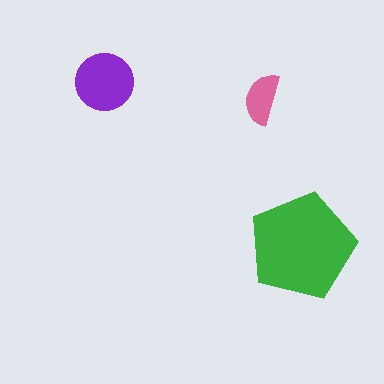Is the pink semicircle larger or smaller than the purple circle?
Smaller.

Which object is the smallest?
The pink semicircle.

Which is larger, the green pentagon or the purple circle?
The green pentagon.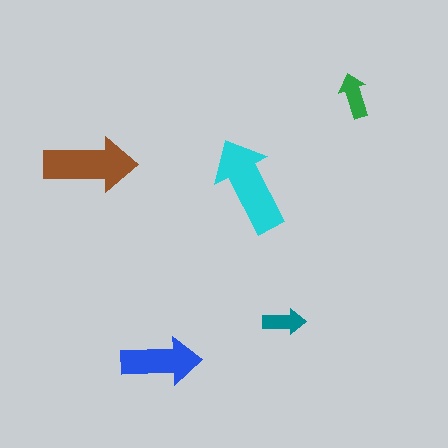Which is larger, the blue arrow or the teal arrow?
The blue one.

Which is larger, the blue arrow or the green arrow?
The blue one.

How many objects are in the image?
There are 5 objects in the image.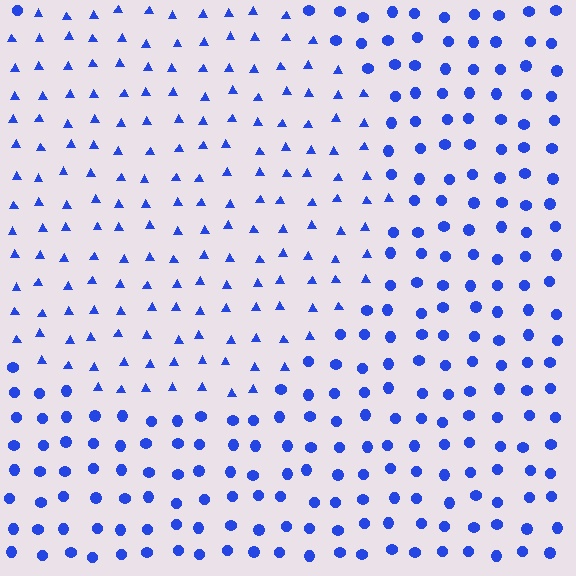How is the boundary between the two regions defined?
The boundary is defined by a change in element shape: triangles inside vs. circles outside. All elements share the same color and spacing.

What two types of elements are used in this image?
The image uses triangles inside the circle region and circles outside it.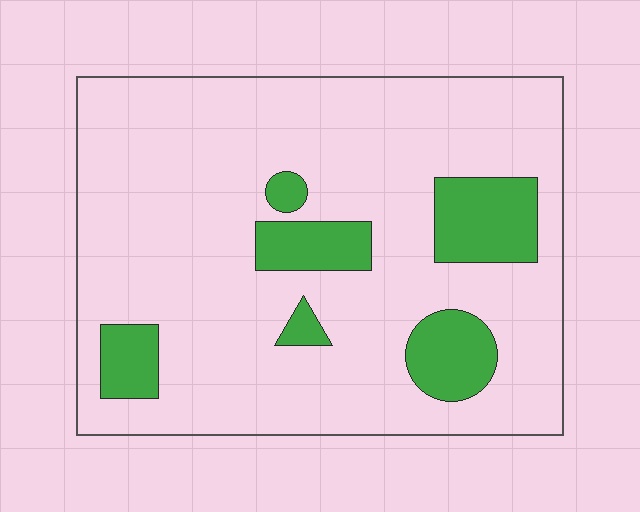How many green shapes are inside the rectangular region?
6.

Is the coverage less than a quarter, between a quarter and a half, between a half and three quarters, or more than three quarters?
Less than a quarter.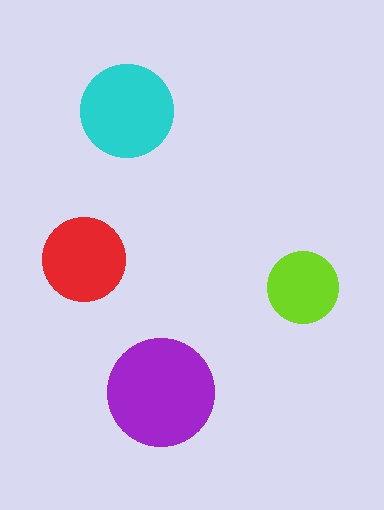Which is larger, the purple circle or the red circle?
The purple one.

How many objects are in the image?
There are 4 objects in the image.